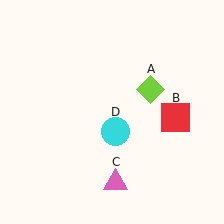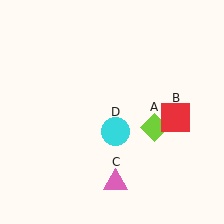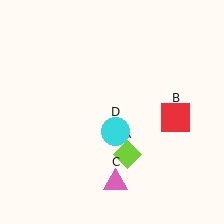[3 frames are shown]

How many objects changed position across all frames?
1 object changed position: lime diamond (object A).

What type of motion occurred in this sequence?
The lime diamond (object A) rotated clockwise around the center of the scene.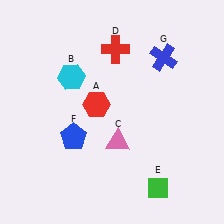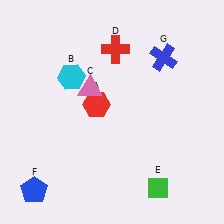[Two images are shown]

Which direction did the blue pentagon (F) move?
The blue pentagon (F) moved down.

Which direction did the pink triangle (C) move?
The pink triangle (C) moved up.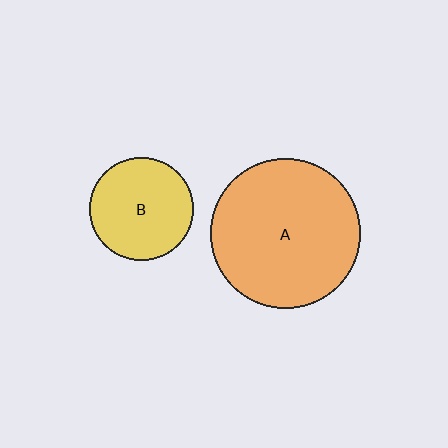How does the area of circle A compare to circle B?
Approximately 2.1 times.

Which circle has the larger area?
Circle A (orange).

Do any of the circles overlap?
No, none of the circles overlap.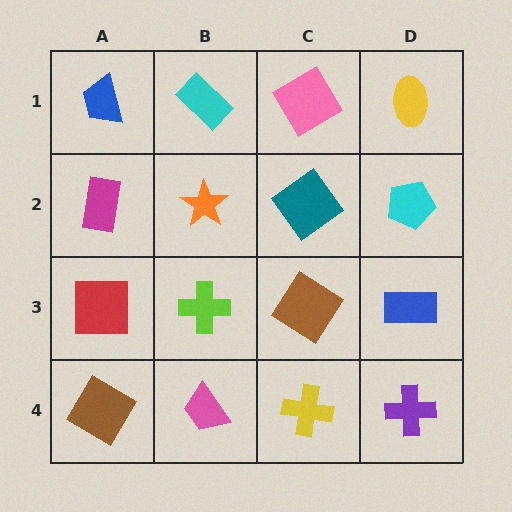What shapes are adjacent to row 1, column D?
A cyan pentagon (row 2, column D), a pink diamond (row 1, column C).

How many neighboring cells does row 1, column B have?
3.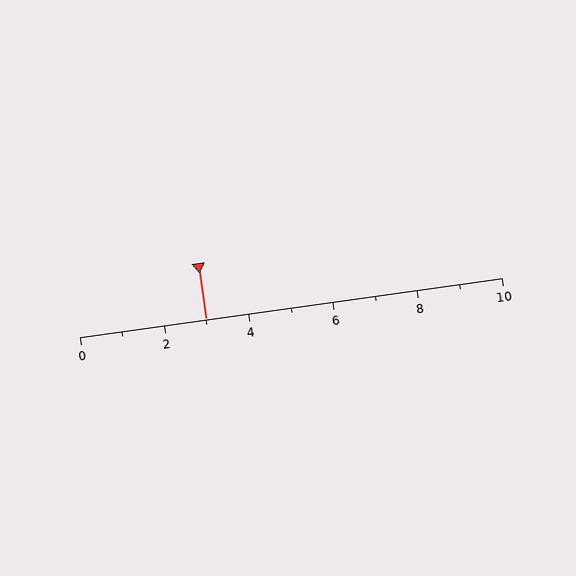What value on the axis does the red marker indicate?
The marker indicates approximately 3.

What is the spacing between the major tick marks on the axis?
The major ticks are spaced 2 apart.